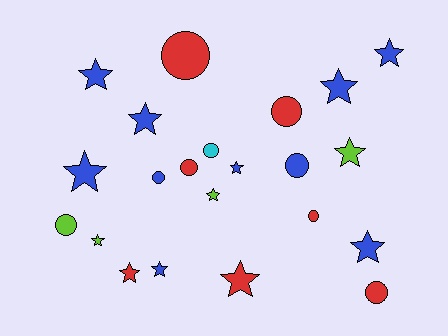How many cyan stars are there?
There are no cyan stars.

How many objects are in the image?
There are 22 objects.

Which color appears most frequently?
Blue, with 10 objects.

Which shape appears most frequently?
Star, with 13 objects.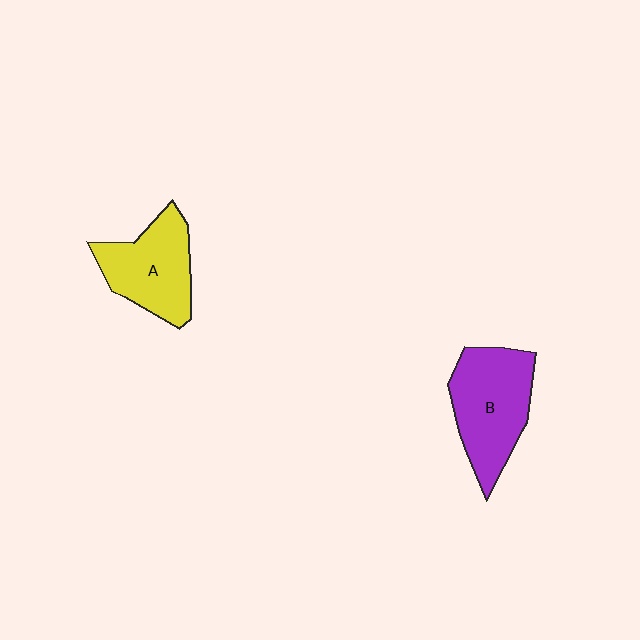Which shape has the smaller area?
Shape A (yellow).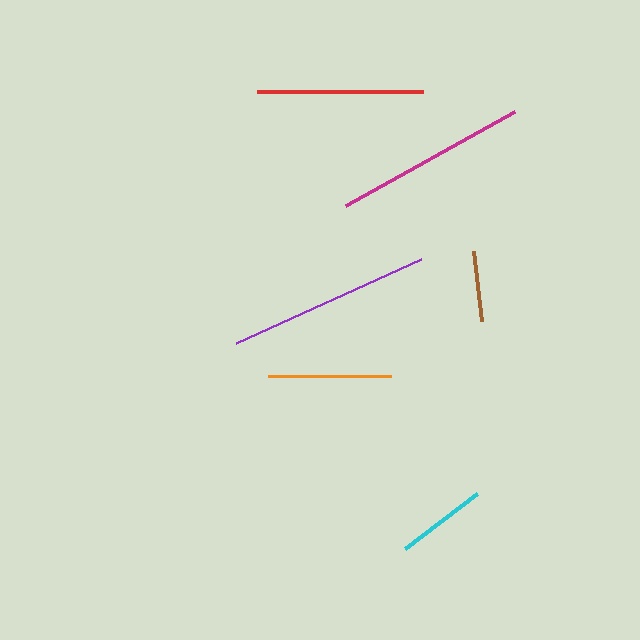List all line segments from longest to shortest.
From longest to shortest: purple, magenta, red, orange, cyan, brown.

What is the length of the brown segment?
The brown segment is approximately 70 pixels long.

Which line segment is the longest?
The purple line is the longest at approximately 204 pixels.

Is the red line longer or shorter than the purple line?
The purple line is longer than the red line.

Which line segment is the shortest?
The brown line is the shortest at approximately 70 pixels.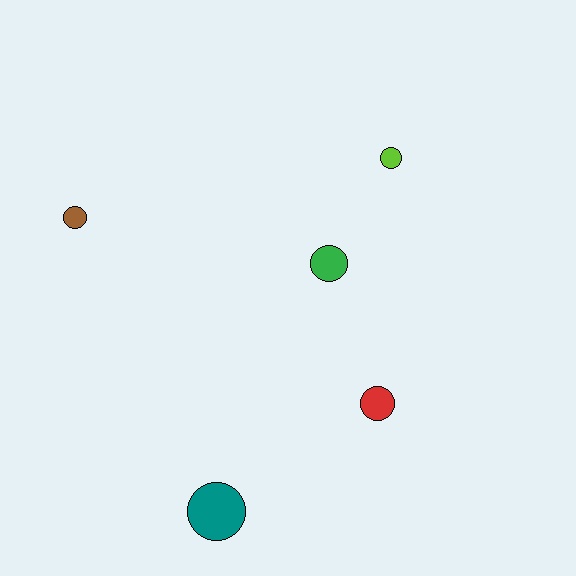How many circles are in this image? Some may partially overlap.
There are 5 circles.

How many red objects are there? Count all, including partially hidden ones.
There is 1 red object.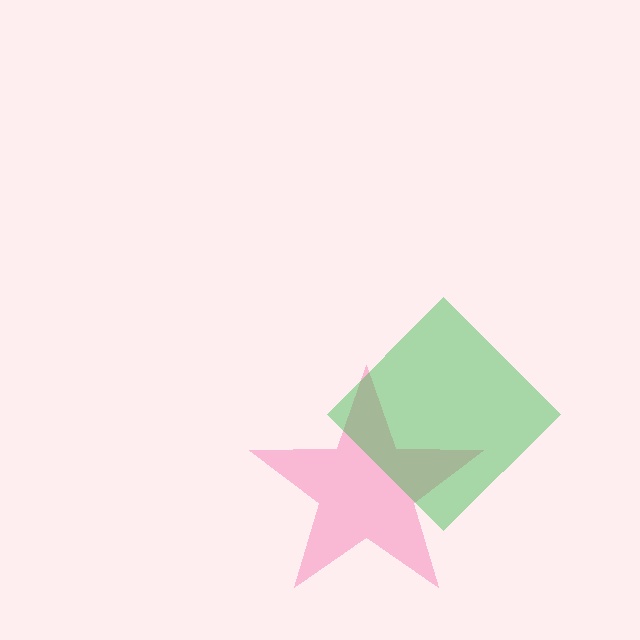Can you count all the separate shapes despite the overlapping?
Yes, there are 2 separate shapes.